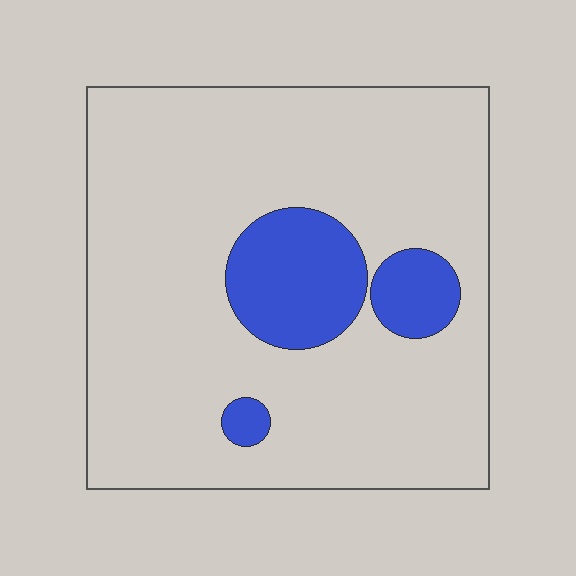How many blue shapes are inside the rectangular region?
3.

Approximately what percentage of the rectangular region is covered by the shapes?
Approximately 15%.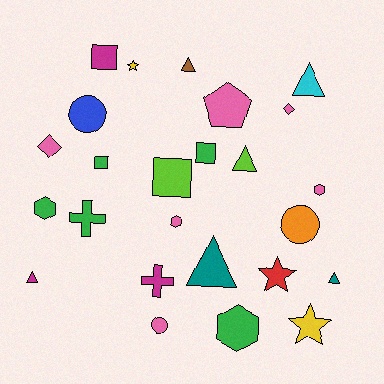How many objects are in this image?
There are 25 objects.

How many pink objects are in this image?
There are 6 pink objects.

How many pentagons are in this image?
There is 1 pentagon.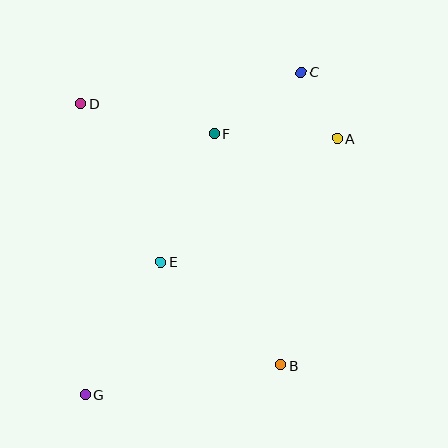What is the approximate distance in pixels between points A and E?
The distance between A and E is approximately 215 pixels.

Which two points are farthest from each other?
Points C and G are farthest from each other.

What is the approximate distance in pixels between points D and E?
The distance between D and E is approximately 177 pixels.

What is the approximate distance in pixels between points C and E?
The distance between C and E is approximately 236 pixels.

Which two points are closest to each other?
Points A and C are closest to each other.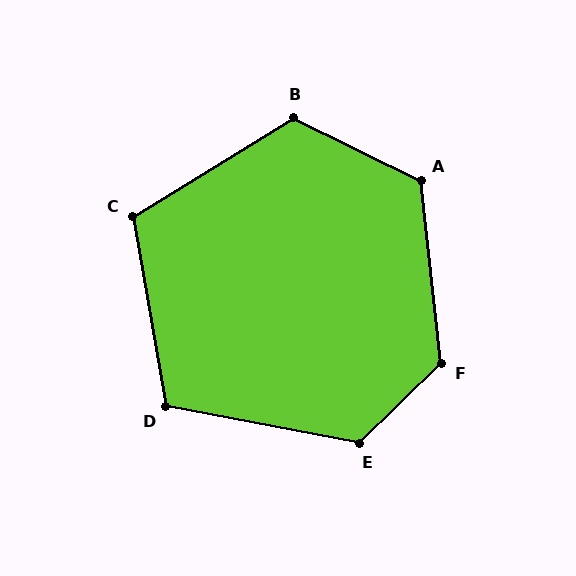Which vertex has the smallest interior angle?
D, at approximately 110 degrees.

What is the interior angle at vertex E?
Approximately 125 degrees (obtuse).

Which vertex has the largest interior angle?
F, at approximately 128 degrees.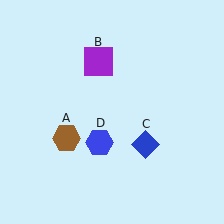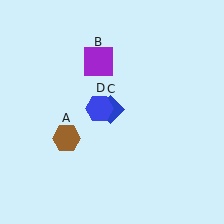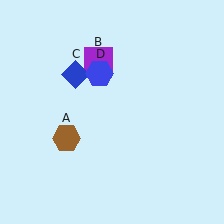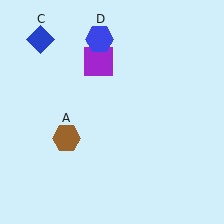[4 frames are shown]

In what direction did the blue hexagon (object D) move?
The blue hexagon (object D) moved up.